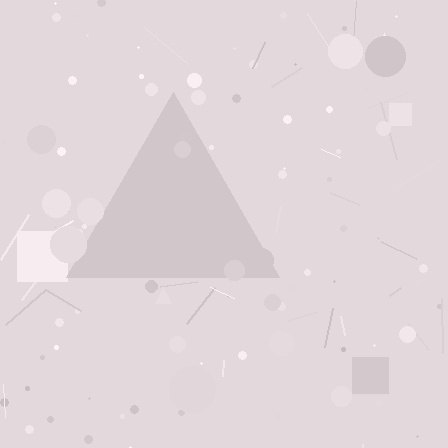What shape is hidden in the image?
A triangle is hidden in the image.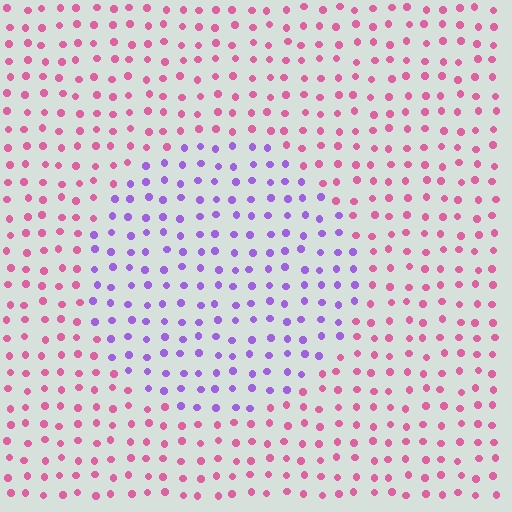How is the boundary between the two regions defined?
The boundary is defined purely by a slight shift in hue (about 59 degrees). Spacing, size, and orientation are identical on both sides.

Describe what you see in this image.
The image is filled with small pink elements in a uniform arrangement. A circle-shaped region is visible where the elements are tinted to a slightly different hue, forming a subtle color boundary.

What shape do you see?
I see a circle.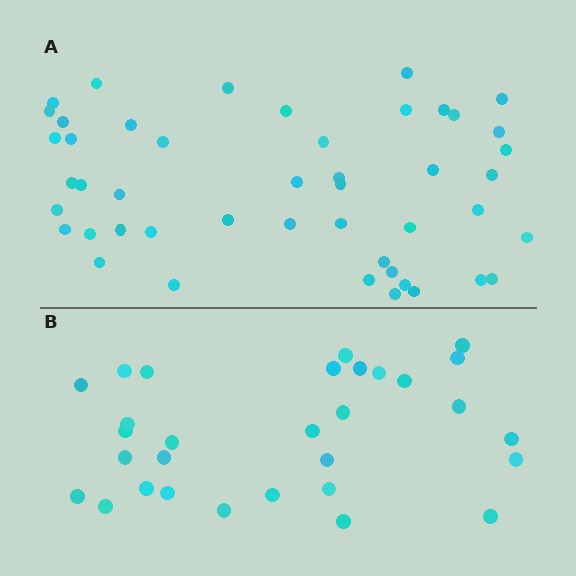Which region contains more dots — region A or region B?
Region A (the top region) has more dots.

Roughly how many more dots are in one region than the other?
Region A has approximately 15 more dots than region B.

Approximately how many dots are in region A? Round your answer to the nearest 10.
About 50 dots. (The exact count is 47, which rounds to 50.)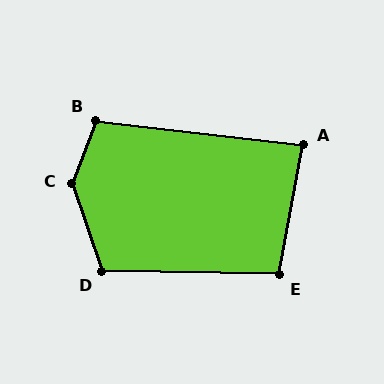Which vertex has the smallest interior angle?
A, at approximately 87 degrees.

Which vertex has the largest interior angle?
C, at approximately 141 degrees.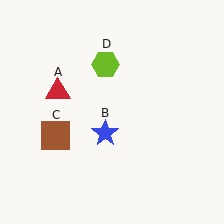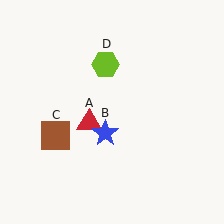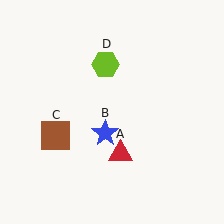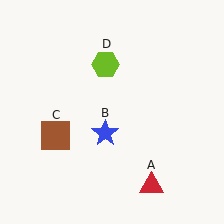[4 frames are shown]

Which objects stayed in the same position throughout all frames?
Blue star (object B) and brown square (object C) and lime hexagon (object D) remained stationary.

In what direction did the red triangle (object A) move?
The red triangle (object A) moved down and to the right.